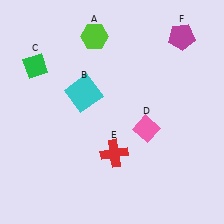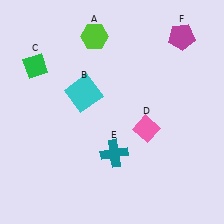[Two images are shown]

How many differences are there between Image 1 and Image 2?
There is 1 difference between the two images.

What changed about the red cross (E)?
In Image 1, E is red. In Image 2, it changed to teal.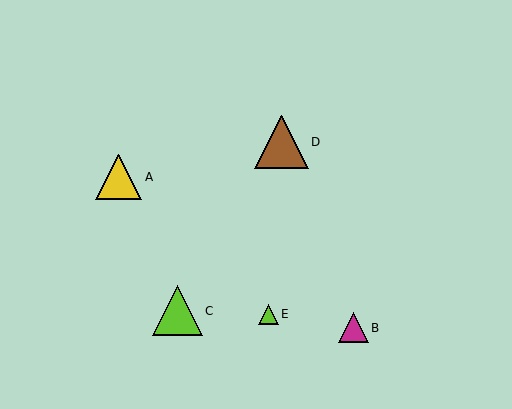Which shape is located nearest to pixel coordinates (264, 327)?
The lime triangle (labeled E) at (268, 314) is nearest to that location.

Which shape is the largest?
The brown triangle (labeled D) is the largest.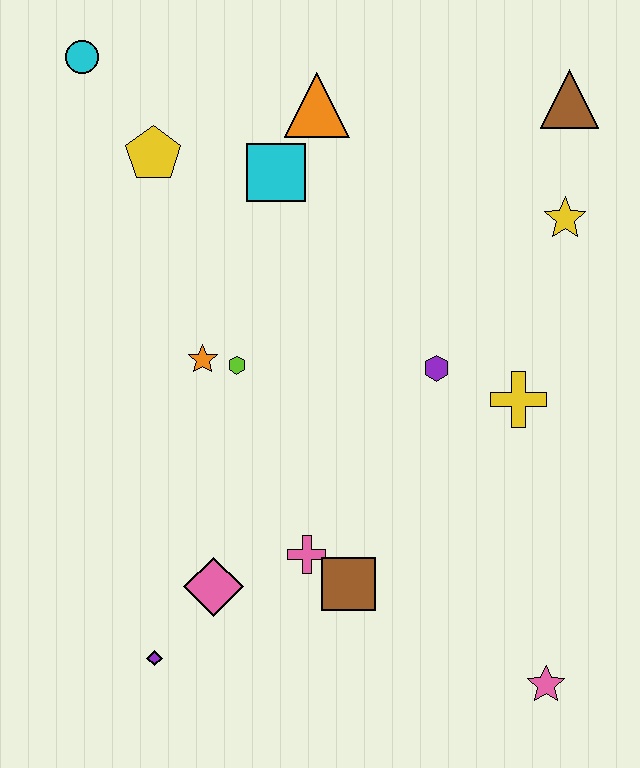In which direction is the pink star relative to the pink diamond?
The pink star is to the right of the pink diamond.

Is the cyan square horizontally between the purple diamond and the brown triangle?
Yes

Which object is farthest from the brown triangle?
The purple diamond is farthest from the brown triangle.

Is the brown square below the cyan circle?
Yes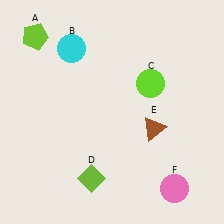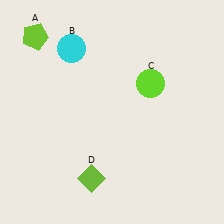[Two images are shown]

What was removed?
The brown triangle (E), the pink circle (F) were removed in Image 2.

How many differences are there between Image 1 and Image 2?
There are 2 differences between the two images.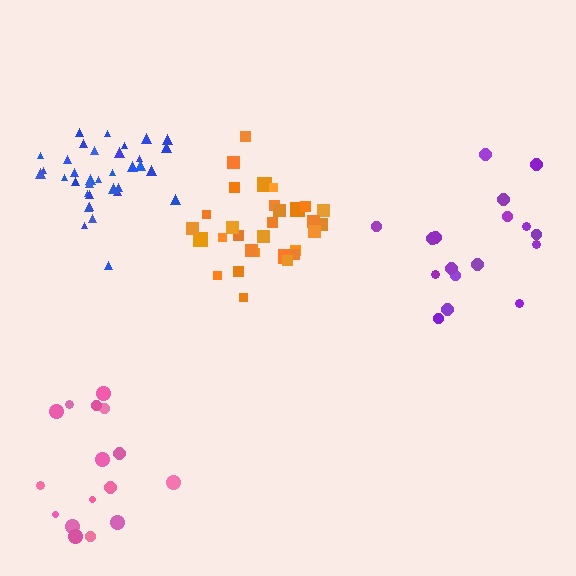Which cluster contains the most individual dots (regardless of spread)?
Blue (35).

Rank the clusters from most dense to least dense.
blue, orange, purple, pink.